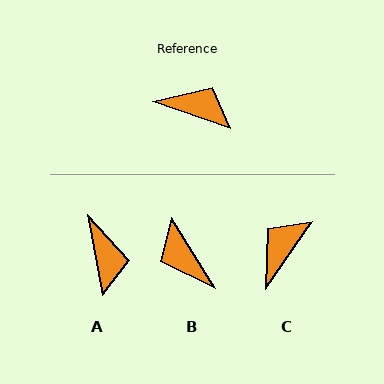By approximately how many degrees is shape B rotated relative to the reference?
Approximately 141 degrees counter-clockwise.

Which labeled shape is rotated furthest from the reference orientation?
B, about 141 degrees away.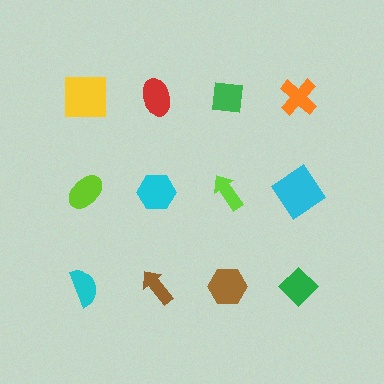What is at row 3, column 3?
A brown hexagon.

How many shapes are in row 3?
4 shapes.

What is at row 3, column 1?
A cyan semicircle.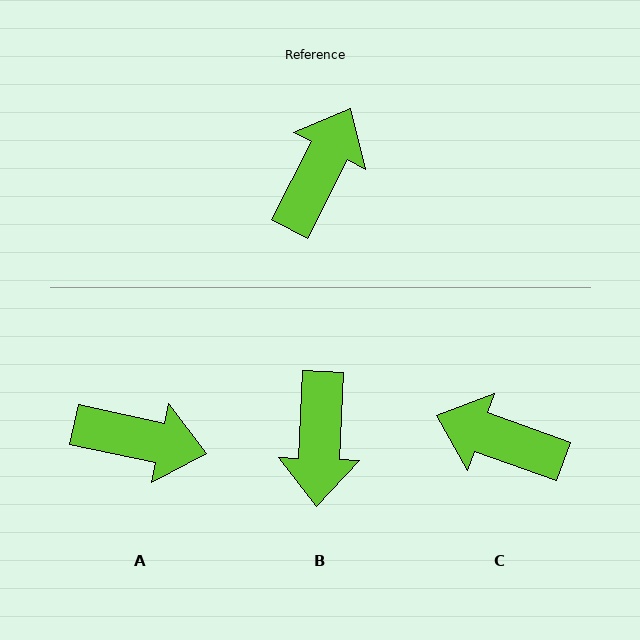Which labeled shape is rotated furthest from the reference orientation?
B, about 155 degrees away.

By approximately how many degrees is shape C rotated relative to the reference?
Approximately 97 degrees counter-clockwise.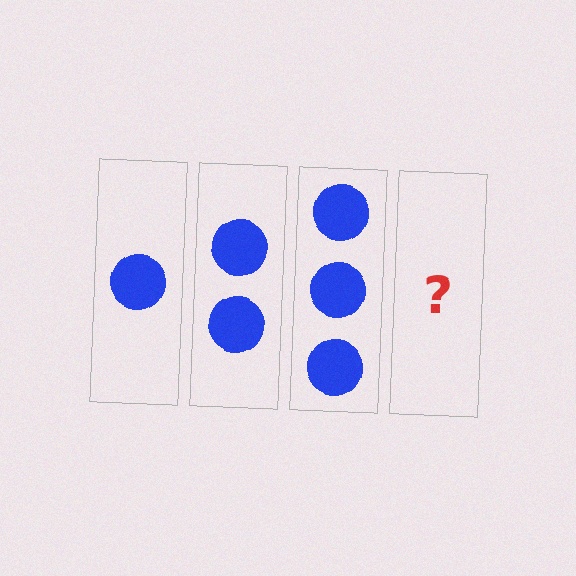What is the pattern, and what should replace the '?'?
The pattern is that each step adds one more circle. The '?' should be 4 circles.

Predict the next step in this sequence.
The next step is 4 circles.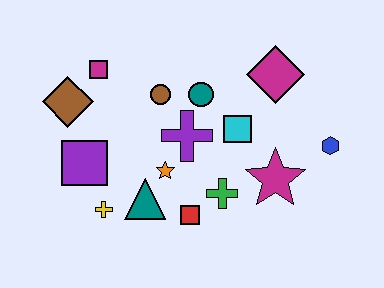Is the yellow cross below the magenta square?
Yes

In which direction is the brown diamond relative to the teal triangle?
The brown diamond is above the teal triangle.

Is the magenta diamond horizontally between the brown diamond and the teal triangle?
No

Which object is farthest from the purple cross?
The blue hexagon is farthest from the purple cross.